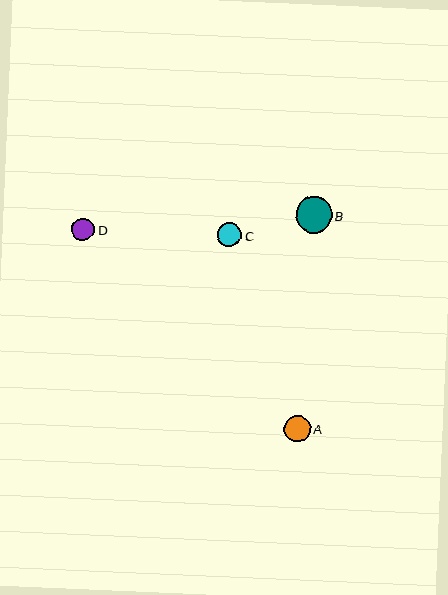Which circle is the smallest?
Circle D is the smallest with a size of approximately 23 pixels.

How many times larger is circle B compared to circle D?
Circle B is approximately 1.6 times the size of circle D.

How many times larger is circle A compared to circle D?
Circle A is approximately 1.2 times the size of circle D.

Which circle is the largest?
Circle B is the largest with a size of approximately 36 pixels.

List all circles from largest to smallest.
From largest to smallest: B, A, C, D.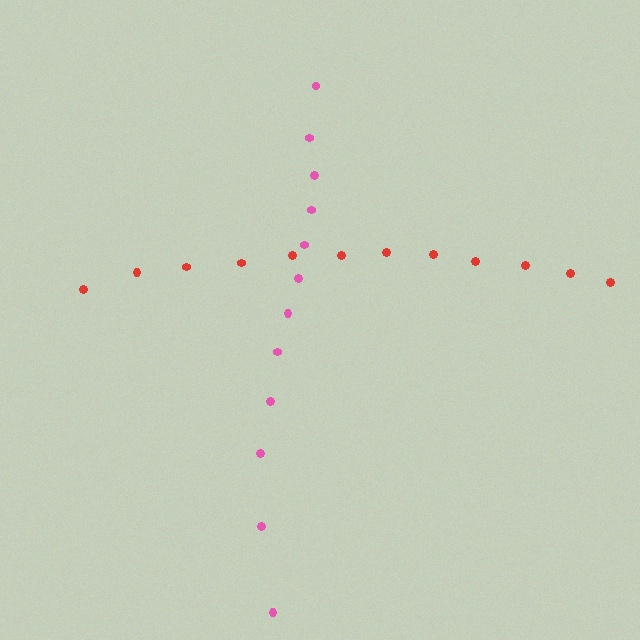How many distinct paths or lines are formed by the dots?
There are 2 distinct paths.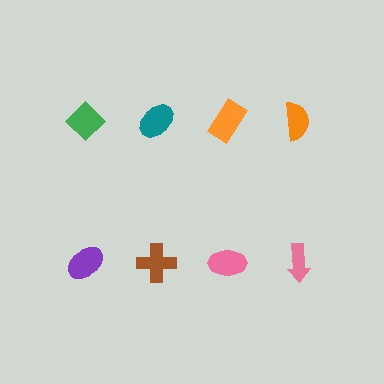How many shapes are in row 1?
4 shapes.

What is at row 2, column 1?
A purple ellipse.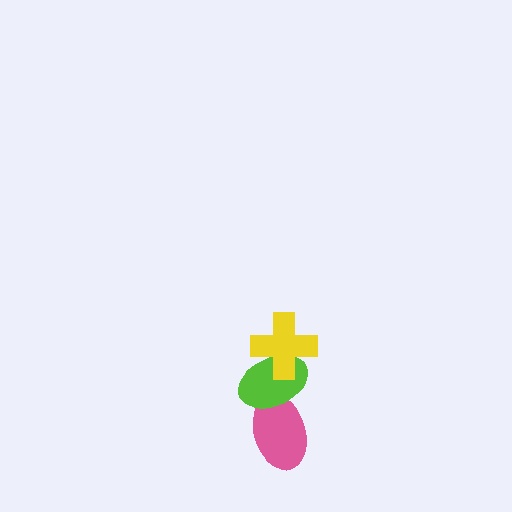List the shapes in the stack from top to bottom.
From top to bottom: the yellow cross, the lime ellipse, the pink ellipse.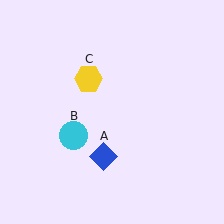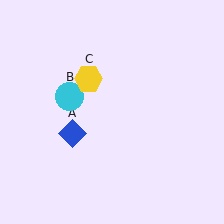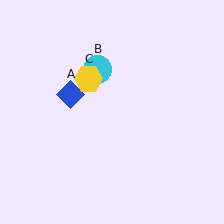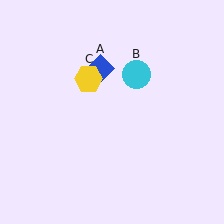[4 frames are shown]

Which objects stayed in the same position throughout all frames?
Yellow hexagon (object C) remained stationary.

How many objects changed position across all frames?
2 objects changed position: blue diamond (object A), cyan circle (object B).